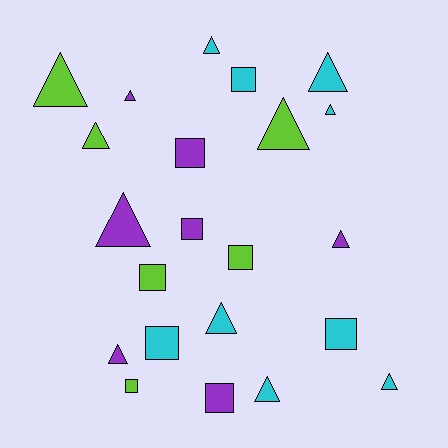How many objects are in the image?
There are 22 objects.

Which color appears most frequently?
Cyan, with 9 objects.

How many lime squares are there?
There are 3 lime squares.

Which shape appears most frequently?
Triangle, with 13 objects.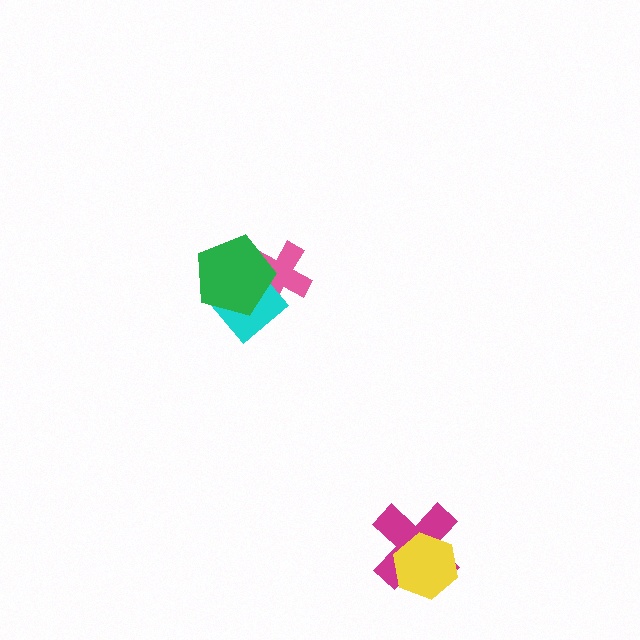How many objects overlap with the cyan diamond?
2 objects overlap with the cyan diamond.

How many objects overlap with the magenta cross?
1 object overlaps with the magenta cross.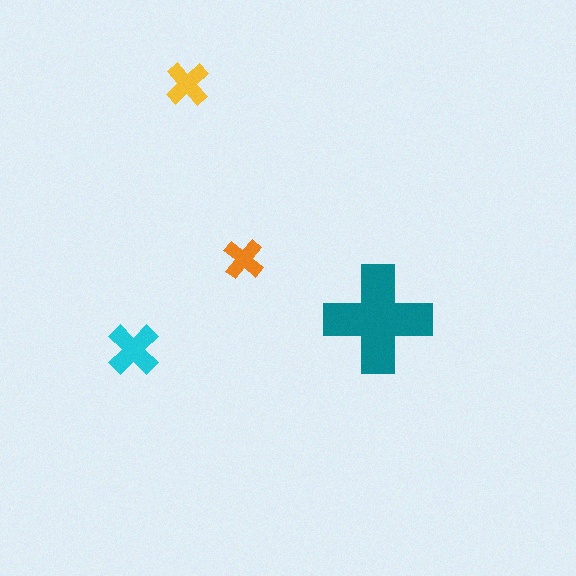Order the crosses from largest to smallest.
the teal one, the cyan one, the yellow one, the orange one.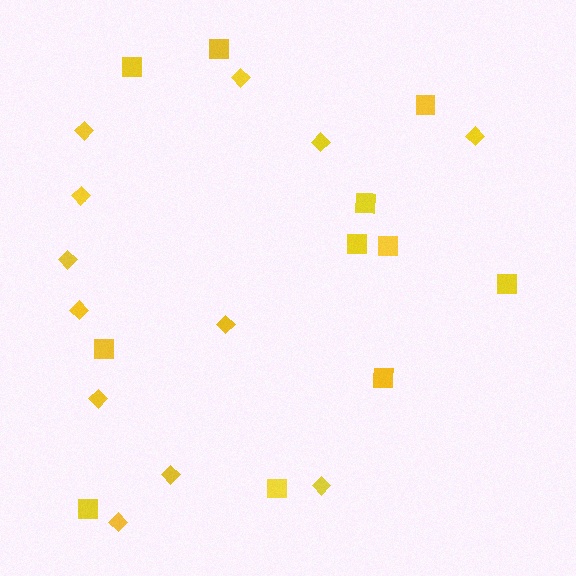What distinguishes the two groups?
There are 2 groups: one group of squares (11) and one group of diamonds (12).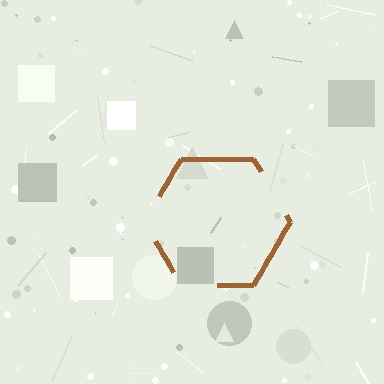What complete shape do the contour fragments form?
The contour fragments form a hexagon.